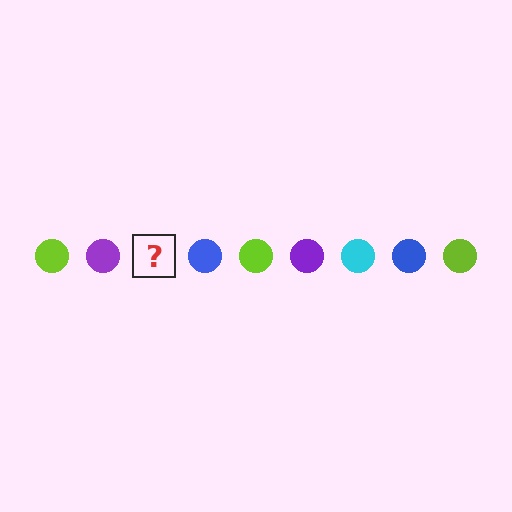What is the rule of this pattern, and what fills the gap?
The rule is that the pattern cycles through lime, purple, cyan, blue circles. The gap should be filled with a cyan circle.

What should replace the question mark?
The question mark should be replaced with a cyan circle.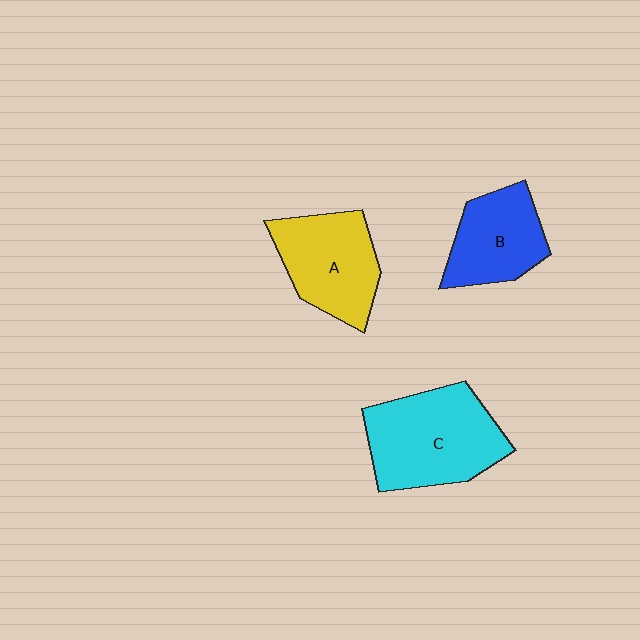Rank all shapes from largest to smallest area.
From largest to smallest: C (cyan), A (yellow), B (blue).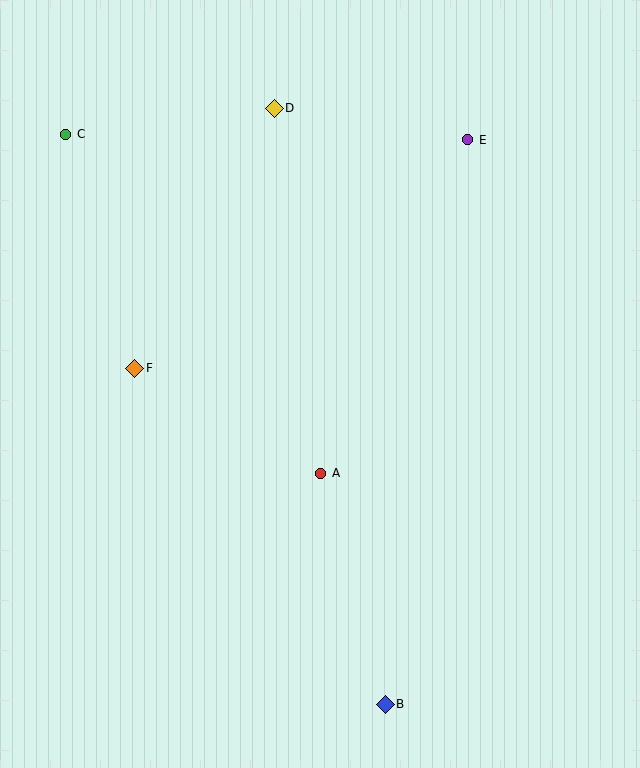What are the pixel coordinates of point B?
Point B is at (385, 704).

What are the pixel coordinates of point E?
Point E is at (468, 140).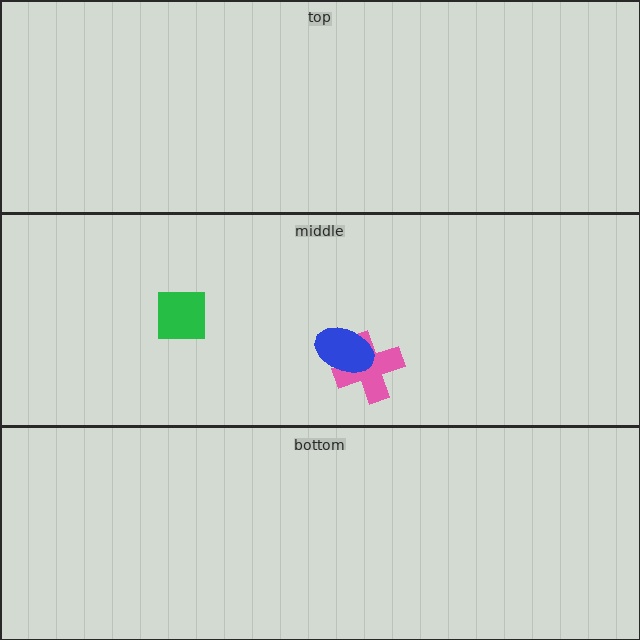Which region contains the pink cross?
The middle region.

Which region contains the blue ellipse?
The middle region.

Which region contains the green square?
The middle region.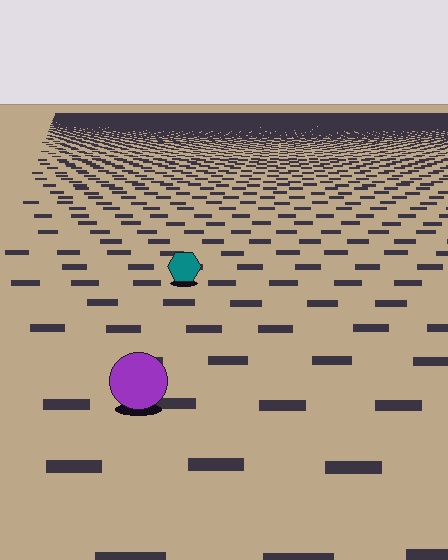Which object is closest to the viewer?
The purple circle is closest. The texture marks near it are larger and more spread out.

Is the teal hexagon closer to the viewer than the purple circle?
No. The purple circle is closer — you can tell from the texture gradient: the ground texture is coarser near it.